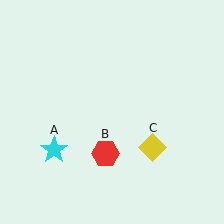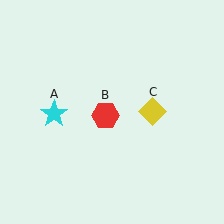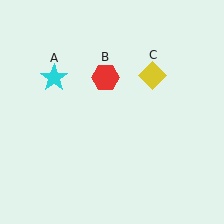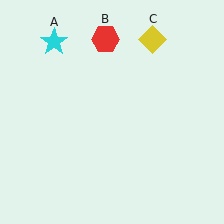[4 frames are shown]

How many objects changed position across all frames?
3 objects changed position: cyan star (object A), red hexagon (object B), yellow diamond (object C).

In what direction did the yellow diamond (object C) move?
The yellow diamond (object C) moved up.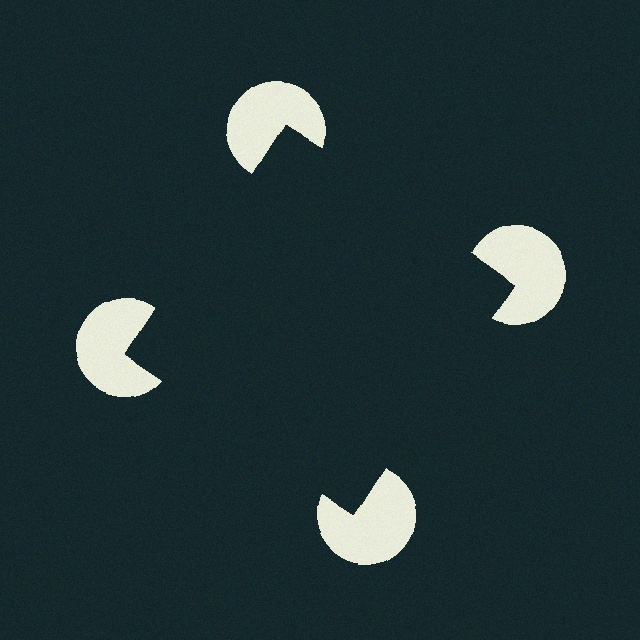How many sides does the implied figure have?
4 sides.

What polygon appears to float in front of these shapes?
An illusory square — its edges are inferred from the aligned wedge cuts in the pac-man discs, not physically drawn.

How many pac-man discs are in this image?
There are 4 — one at each vertex of the illusory square.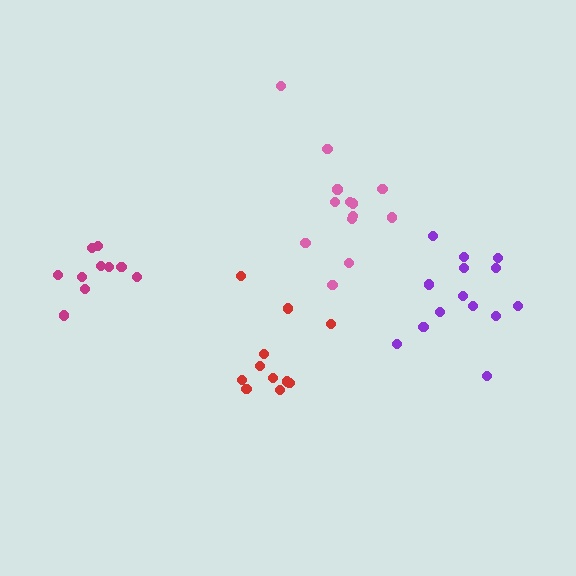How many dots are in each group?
Group 1: 10 dots, Group 2: 13 dots, Group 3: 11 dots, Group 4: 14 dots (48 total).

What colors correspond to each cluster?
The clusters are colored: magenta, pink, red, purple.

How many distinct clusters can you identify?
There are 4 distinct clusters.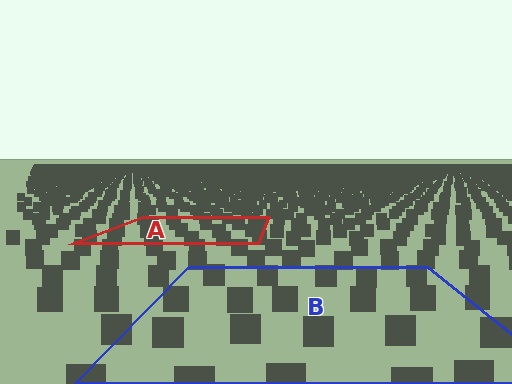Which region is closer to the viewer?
Region B is closer. The texture elements there are larger and more spread out.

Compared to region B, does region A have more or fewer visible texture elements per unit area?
Region A has more texture elements per unit area — they are packed more densely because it is farther away.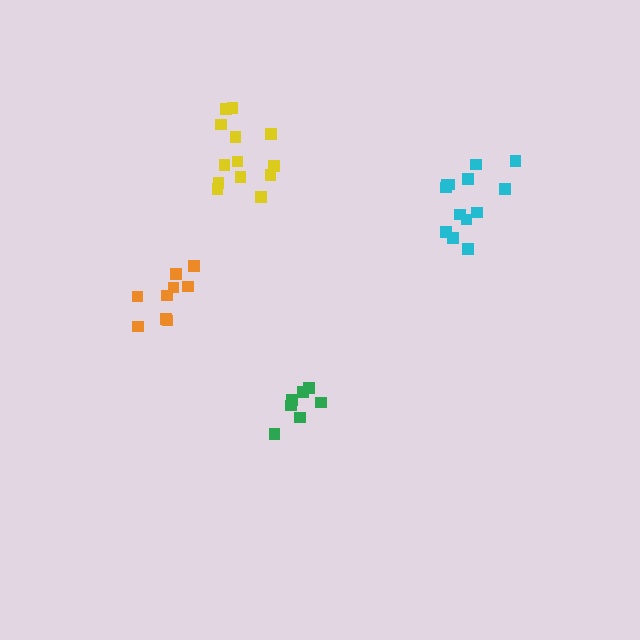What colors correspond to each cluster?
The clusters are colored: green, yellow, cyan, orange.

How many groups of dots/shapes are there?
There are 4 groups.